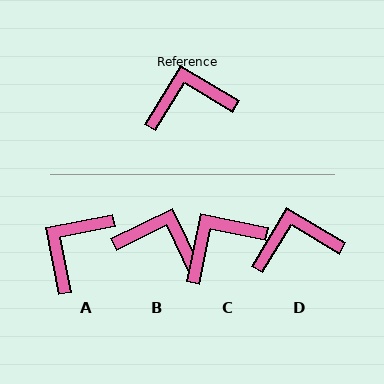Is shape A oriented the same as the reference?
No, it is off by about 42 degrees.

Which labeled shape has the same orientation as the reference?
D.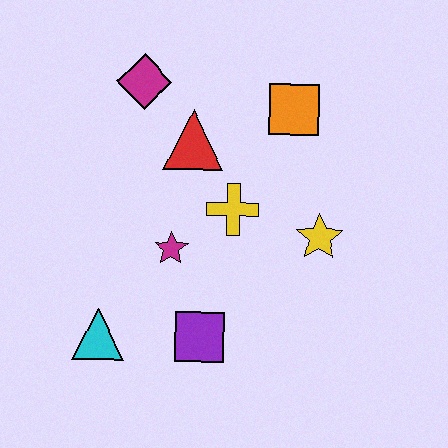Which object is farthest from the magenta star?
The orange square is farthest from the magenta star.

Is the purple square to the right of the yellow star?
No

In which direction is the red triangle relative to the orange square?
The red triangle is to the left of the orange square.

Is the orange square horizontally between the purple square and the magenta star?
No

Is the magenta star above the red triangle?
No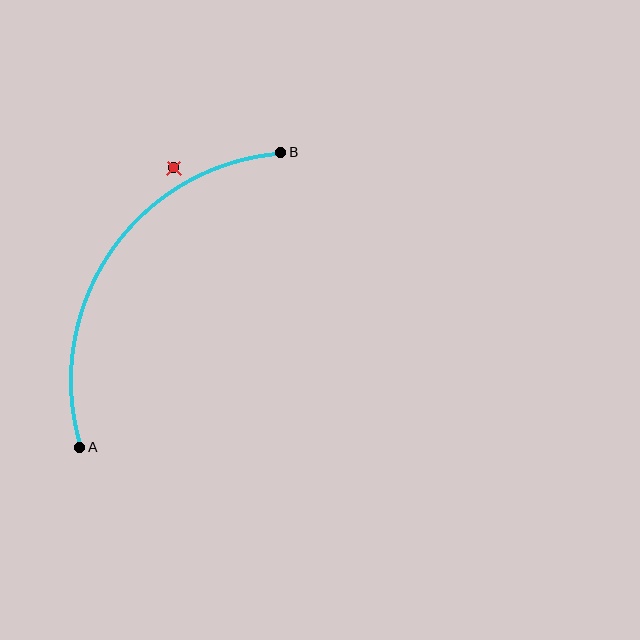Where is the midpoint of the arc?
The arc midpoint is the point on the curve farthest from the straight line joining A and B. It sits above and to the left of that line.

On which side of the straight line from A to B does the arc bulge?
The arc bulges above and to the left of the straight line connecting A and B.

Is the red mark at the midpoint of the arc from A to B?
No — the red mark does not lie on the arc at all. It sits slightly outside the curve.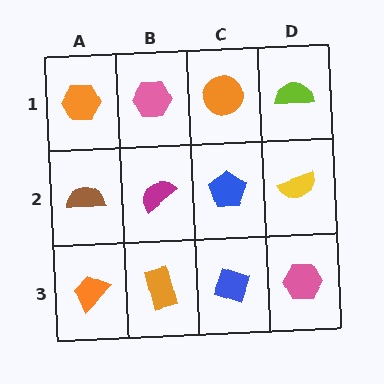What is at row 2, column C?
A blue pentagon.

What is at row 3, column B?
An orange rectangle.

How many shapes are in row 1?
4 shapes.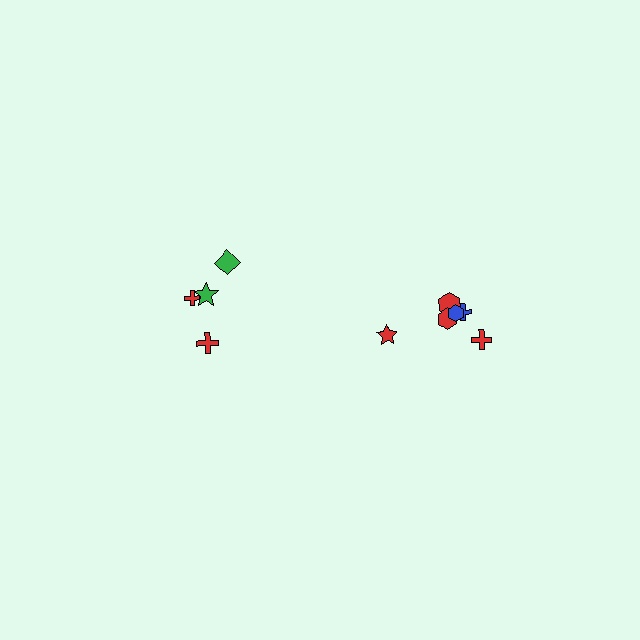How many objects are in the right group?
There are 6 objects.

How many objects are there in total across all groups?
There are 10 objects.